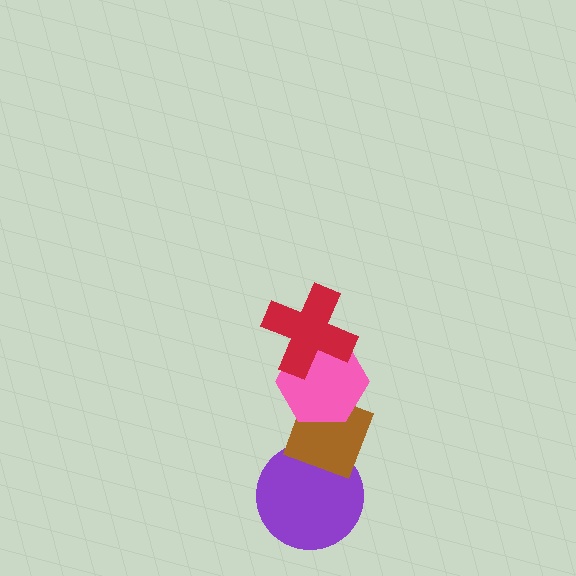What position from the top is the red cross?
The red cross is 1st from the top.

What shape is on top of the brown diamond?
The pink hexagon is on top of the brown diamond.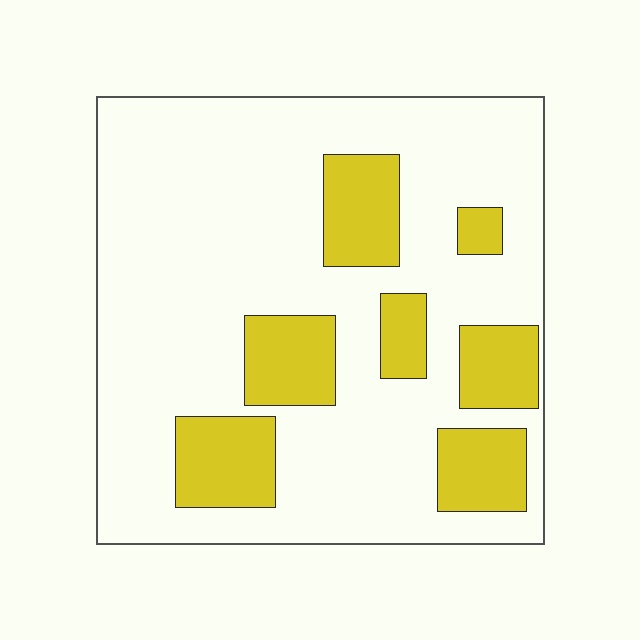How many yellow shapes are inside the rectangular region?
7.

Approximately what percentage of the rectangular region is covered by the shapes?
Approximately 25%.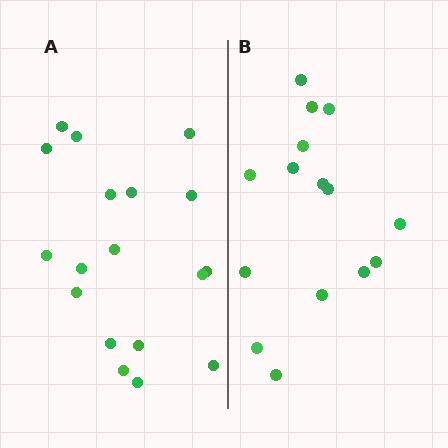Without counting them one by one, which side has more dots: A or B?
Region A (the left region) has more dots.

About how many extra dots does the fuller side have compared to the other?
Region A has just a few more — roughly 2 or 3 more dots than region B.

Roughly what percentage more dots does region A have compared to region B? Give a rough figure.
About 20% more.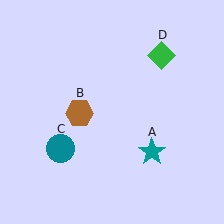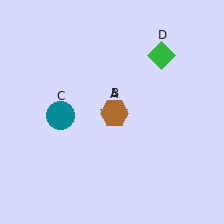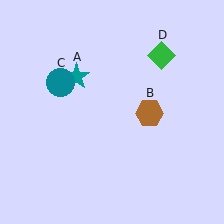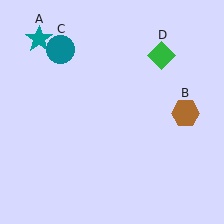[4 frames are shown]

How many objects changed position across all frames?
3 objects changed position: teal star (object A), brown hexagon (object B), teal circle (object C).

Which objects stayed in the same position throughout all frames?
Green diamond (object D) remained stationary.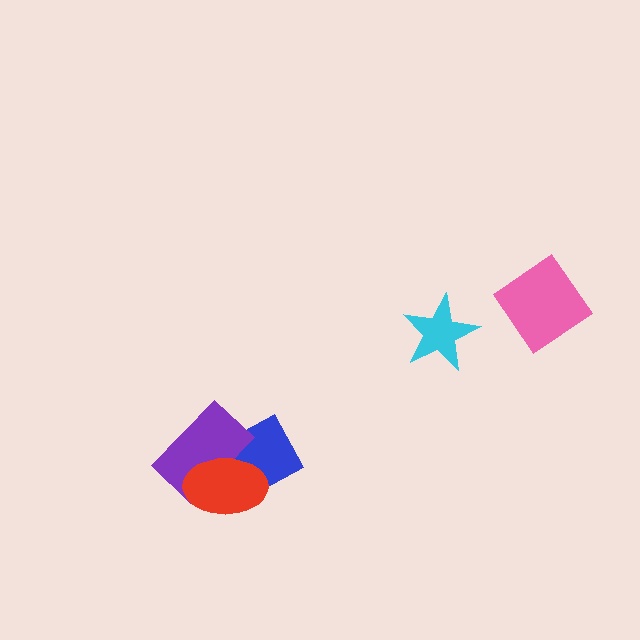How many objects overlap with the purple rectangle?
2 objects overlap with the purple rectangle.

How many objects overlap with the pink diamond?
0 objects overlap with the pink diamond.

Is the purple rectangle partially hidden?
Yes, it is partially covered by another shape.